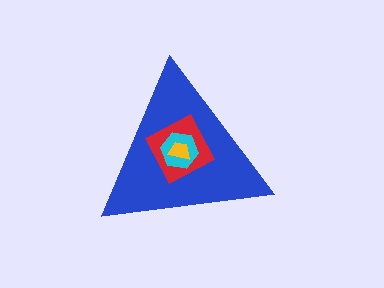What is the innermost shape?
The yellow trapezoid.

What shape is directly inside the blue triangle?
The red square.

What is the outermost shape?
The blue triangle.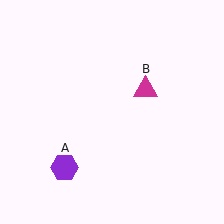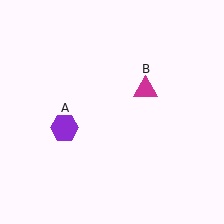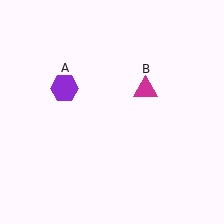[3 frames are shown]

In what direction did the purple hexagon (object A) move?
The purple hexagon (object A) moved up.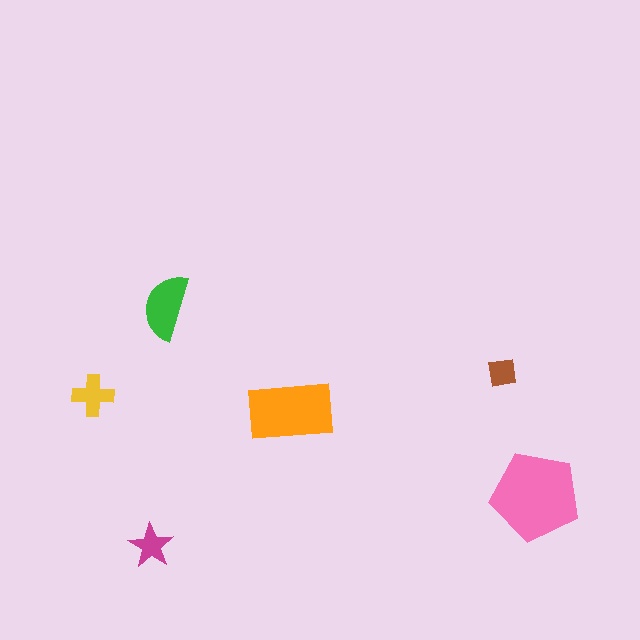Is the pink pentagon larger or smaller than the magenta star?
Larger.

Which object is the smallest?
The brown square.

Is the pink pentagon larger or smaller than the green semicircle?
Larger.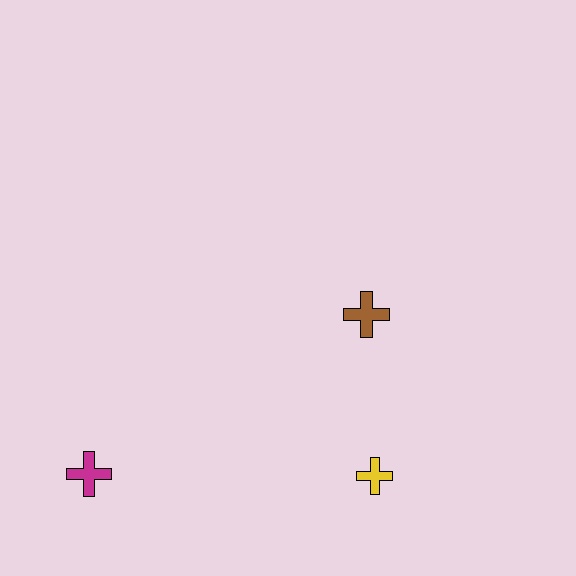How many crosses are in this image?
There are 3 crosses.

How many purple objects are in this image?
There are no purple objects.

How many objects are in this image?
There are 3 objects.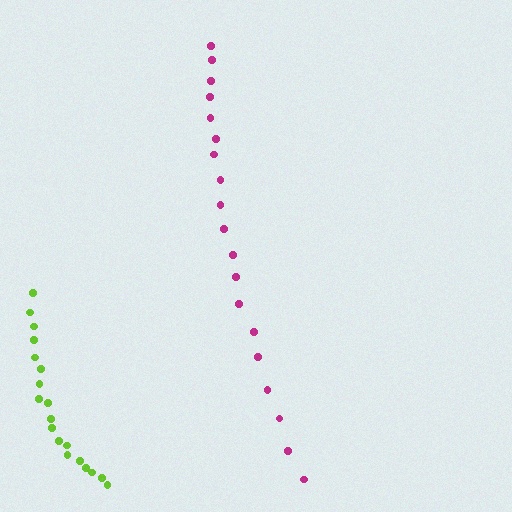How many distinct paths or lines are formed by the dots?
There are 2 distinct paths.